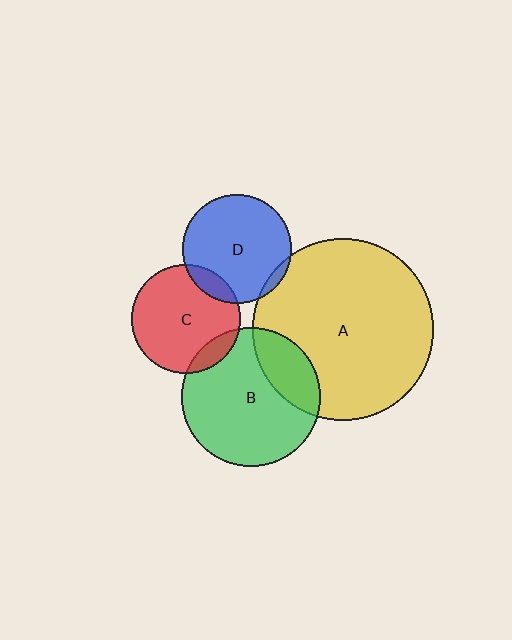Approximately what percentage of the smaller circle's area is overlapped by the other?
Approximately 25%.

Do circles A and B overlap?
Yes.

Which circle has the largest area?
Circle A (yellow).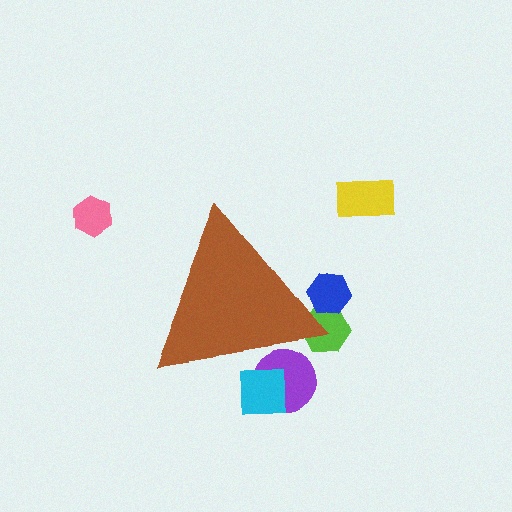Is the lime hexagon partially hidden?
Yes, the lime hexagon is partially hidden behind the brown triangle.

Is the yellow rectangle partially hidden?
No, the yellow rectangle is fully visible.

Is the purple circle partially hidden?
Yes, the purple circle is partially hidden behind the brown triangle.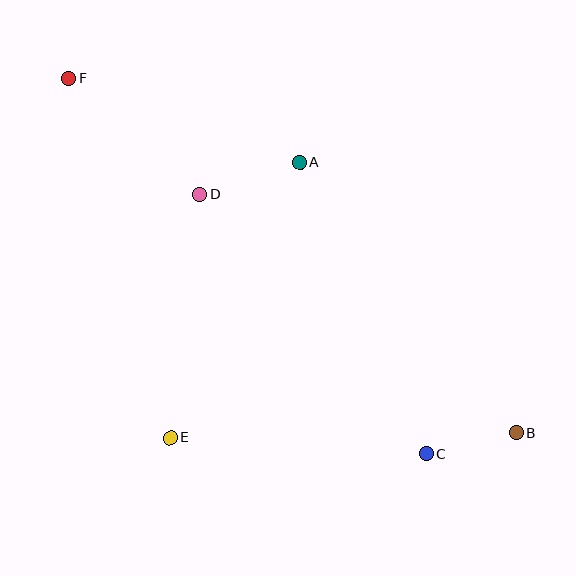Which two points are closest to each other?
Points B and C are closest to each other.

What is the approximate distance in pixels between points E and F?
The distance between E and F is approximately 373 pixels.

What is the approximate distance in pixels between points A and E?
The distance between A and E is approximately 304 pixels.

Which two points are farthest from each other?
Points B and F are farthest from each other.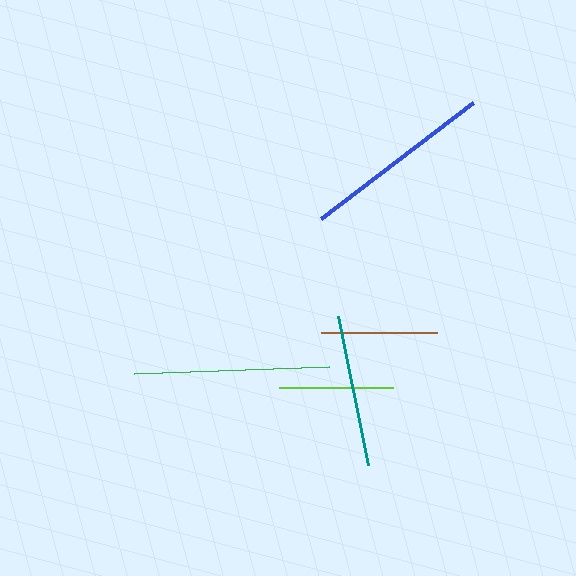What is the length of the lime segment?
The lime segment is approximately 114 pixels long.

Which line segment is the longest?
The green line is the longest at approximately 196 pixels.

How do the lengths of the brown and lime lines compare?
The brown and lime lines are approximately the same length.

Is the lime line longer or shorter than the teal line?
The teal line is longer than the lime line.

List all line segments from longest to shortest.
From longest to shortest: green, blue, teal, brown, lime.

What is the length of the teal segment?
The teal segment is approximately 152 pixels long.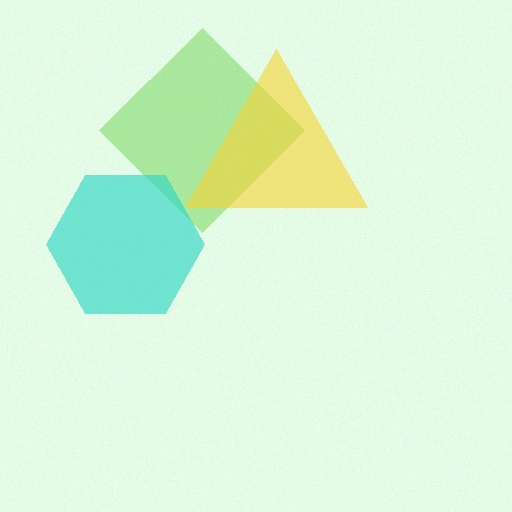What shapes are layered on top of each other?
The layered shapes are: a lime diamond, a cyan hexagon, a yellow triangle.